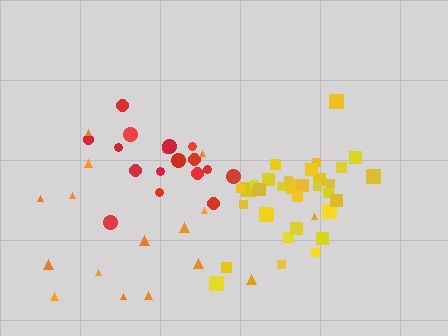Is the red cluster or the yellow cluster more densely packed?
Yellow.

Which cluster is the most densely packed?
Yellow.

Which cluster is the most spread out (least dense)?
Orange.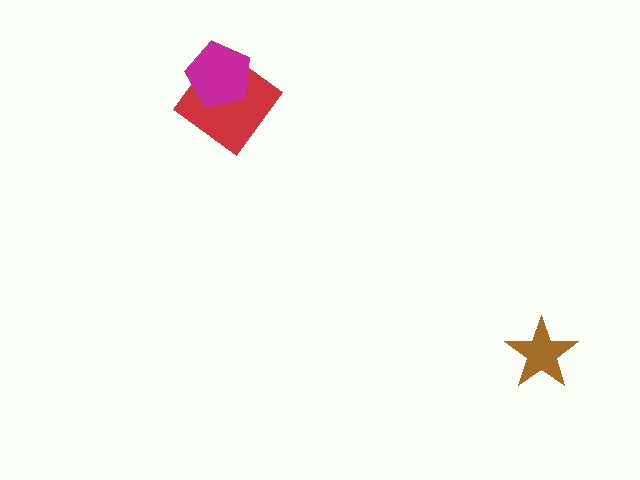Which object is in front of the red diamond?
The magenta pentagon is in front of the red diamond.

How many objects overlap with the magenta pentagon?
1 object overlaps with the magenta pentagon.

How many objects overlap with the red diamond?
1 object overlaps with the red diamond.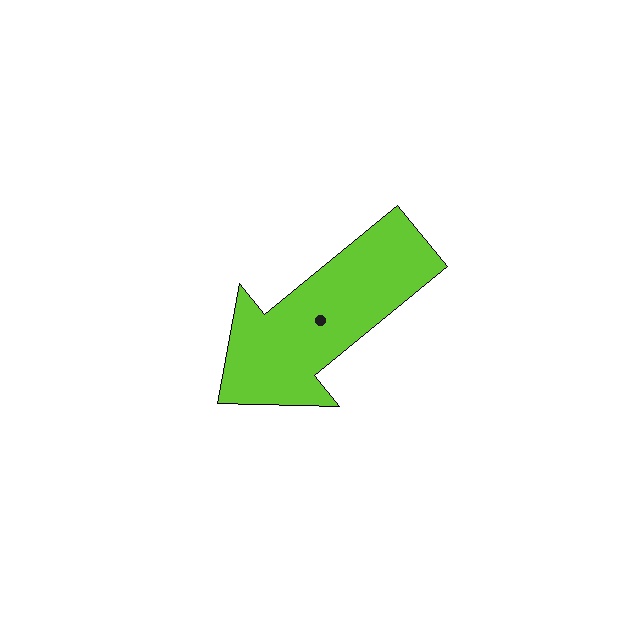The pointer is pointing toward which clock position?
Roughly 8 o'clock.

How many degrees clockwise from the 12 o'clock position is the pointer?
Approximately 231 degrees.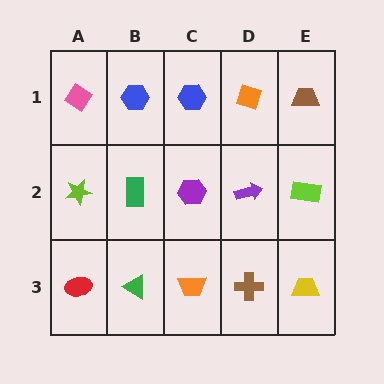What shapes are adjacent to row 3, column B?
A green rectangle (row 2, column B), a red ellipse (row 3, column A), an orange trapezoid (row 3, column C).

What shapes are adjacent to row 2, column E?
A brown trapezoid (row 1, column E), a yellow trapezoid (row 3, column E), a purple arrow (row 2, column D).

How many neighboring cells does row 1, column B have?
3.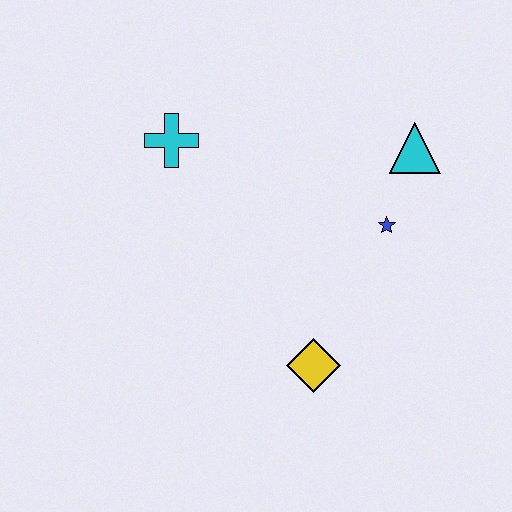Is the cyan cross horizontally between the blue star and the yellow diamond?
No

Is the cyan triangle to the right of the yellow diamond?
Yes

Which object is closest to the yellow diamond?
The blue star is closest to the yellow diamond.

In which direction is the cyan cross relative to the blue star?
The cyan cross is to the left of the blue star.